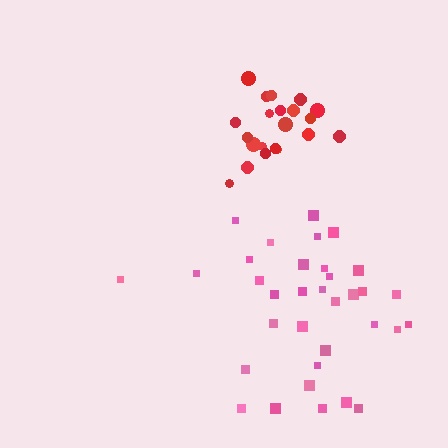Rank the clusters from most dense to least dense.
red, pink.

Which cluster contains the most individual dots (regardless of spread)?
Pink (34).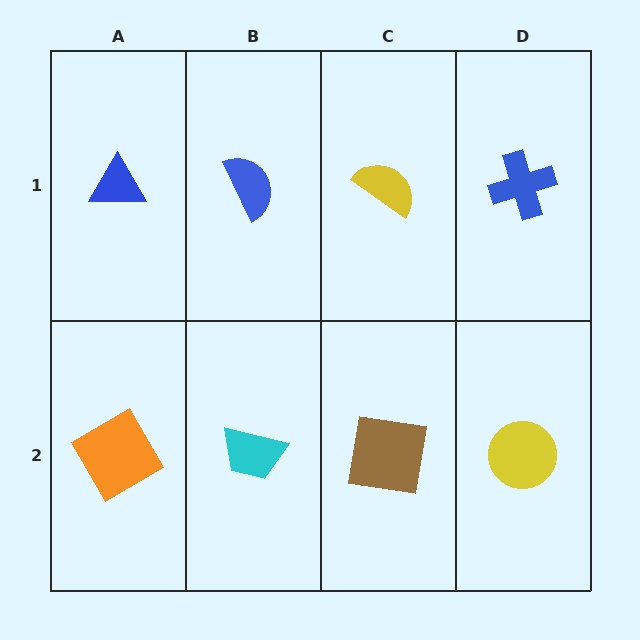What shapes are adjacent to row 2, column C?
A yellow semicircle (row 1, column C), a cyan trapezoid (row 2, column B), a yellow circle (row 2, column D).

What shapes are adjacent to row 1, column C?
A brown square (row 2, column C), a blue semicircle (row 1, column B), a blue cross (row 1, column D).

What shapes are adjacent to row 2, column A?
A blue triangle (row 1, column A), a cyan trapezoid (row 2, column B).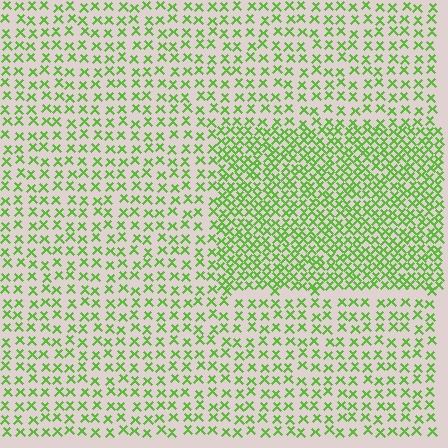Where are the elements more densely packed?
The elements are more densely packed inside the rectangle boundary.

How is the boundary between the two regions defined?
The boundary is defined by a change in element density (approximately 2.0x ratio). All elements are the same color, size, and shape.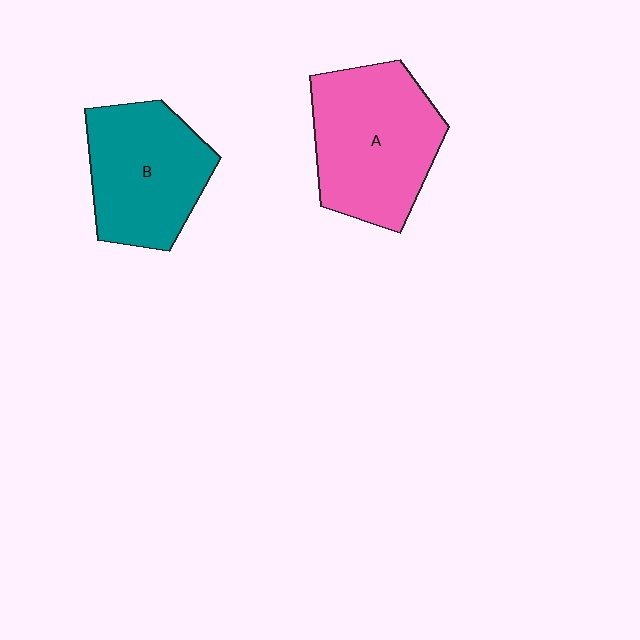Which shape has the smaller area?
Shape B (teal).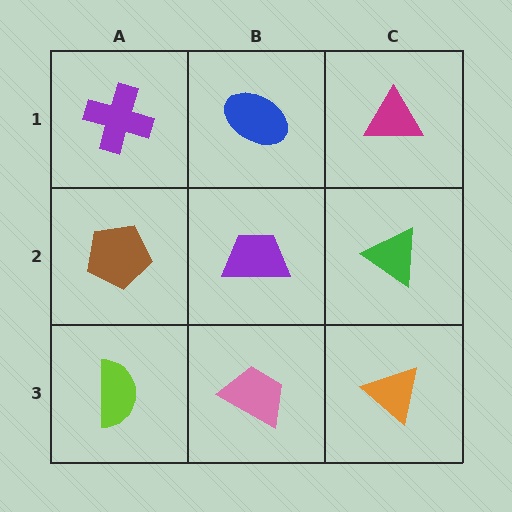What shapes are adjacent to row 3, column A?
A brown pentagon (row 2, column A), a pink trapezoid (row 3, column B).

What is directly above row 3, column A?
A brown pentagon.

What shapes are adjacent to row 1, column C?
A green triangle (row 2, column C), a blue ellipse (row 1, column B).